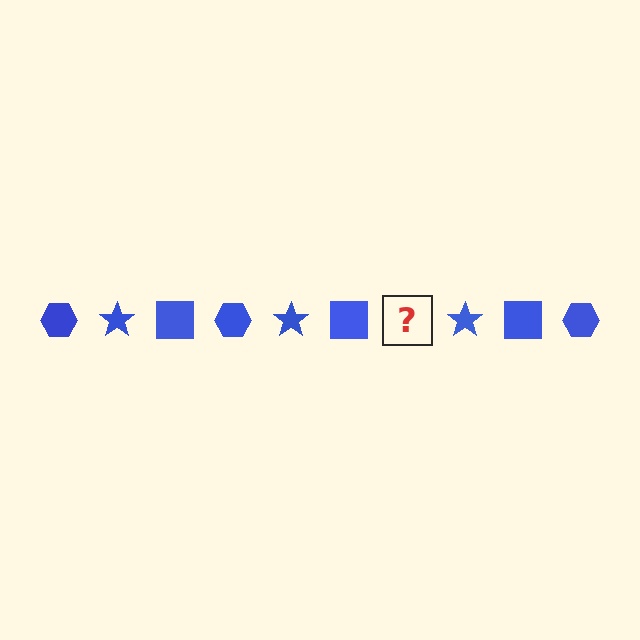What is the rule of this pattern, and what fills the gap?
The rule is that the pattern cycles through hexagon, star, square shapes in blue. The gap should be filled with a blue hexagon.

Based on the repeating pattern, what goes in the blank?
The blank should be a blue hexagon.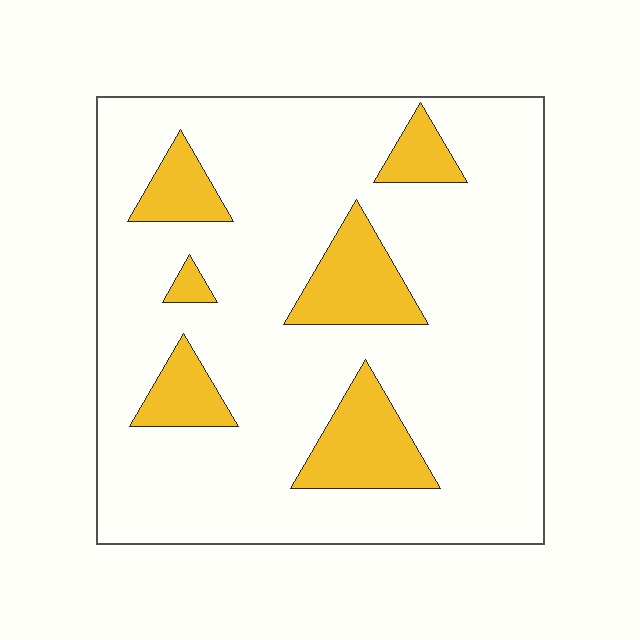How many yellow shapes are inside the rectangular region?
6.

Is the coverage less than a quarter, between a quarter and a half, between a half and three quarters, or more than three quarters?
Less than a quarter.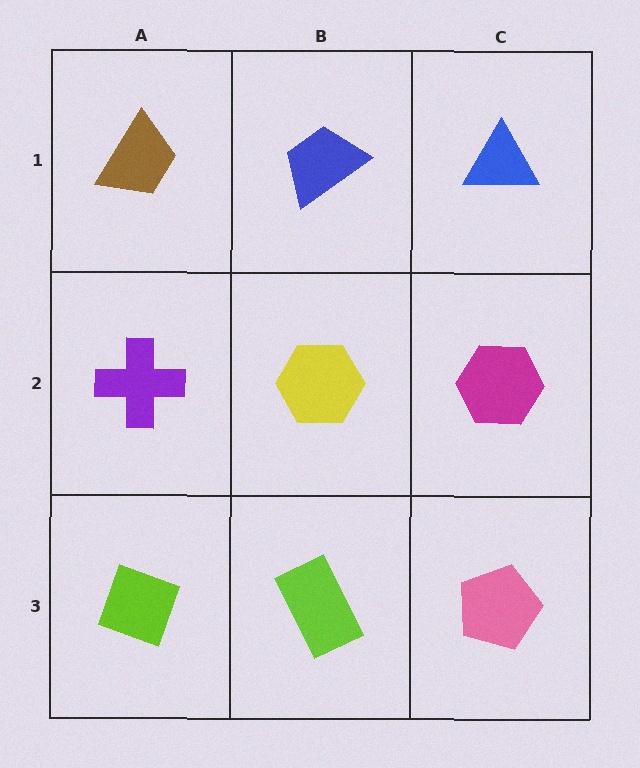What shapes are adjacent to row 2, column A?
A brown trapezoid (row 1, column A), a lime diamond (row 3, column A), a yellow hexagon (row 2, column B).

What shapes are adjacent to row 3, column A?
A purple cross (row 2, column A), a lime rectangle (row 3, column B).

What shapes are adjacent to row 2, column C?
A blue triangle (row 1, column C), a pink pentagon (row 3, column C), a yellow hexagon (row 2, column B).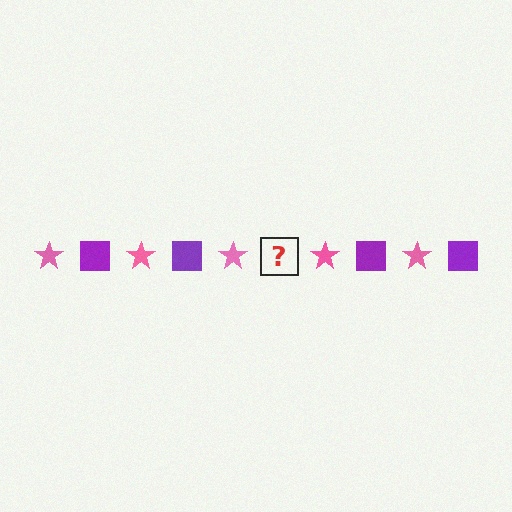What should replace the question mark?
The question mark should be replaced with a purple square.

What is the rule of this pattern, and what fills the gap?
The rule is that the pattern alternates between pink star and purple square. The gap should be filled with a purple square.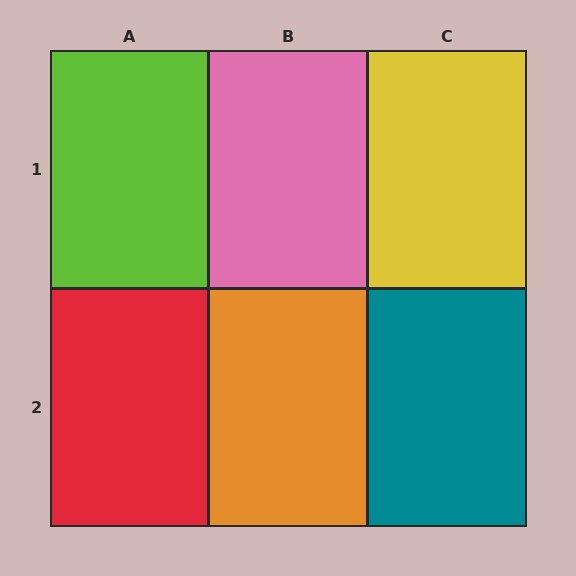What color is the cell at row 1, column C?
Yellow.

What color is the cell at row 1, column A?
Lime.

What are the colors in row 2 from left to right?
Red, orange, teal.